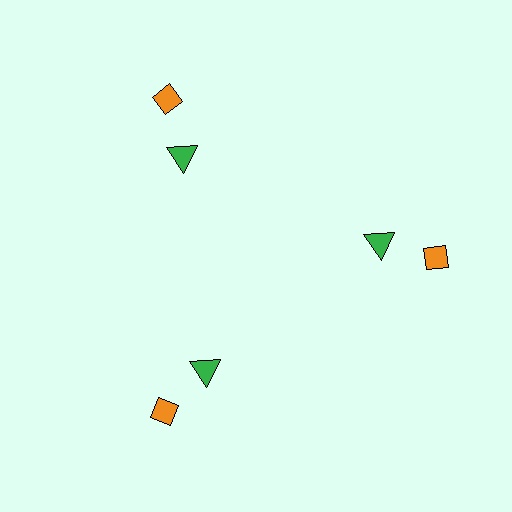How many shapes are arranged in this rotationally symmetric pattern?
There are 6 shapes, arranged in 3 groups of 2.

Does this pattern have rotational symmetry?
Yes, this pattern has 3-fold rotational symmetry. It looks the same after rotating 120 degrees around the center.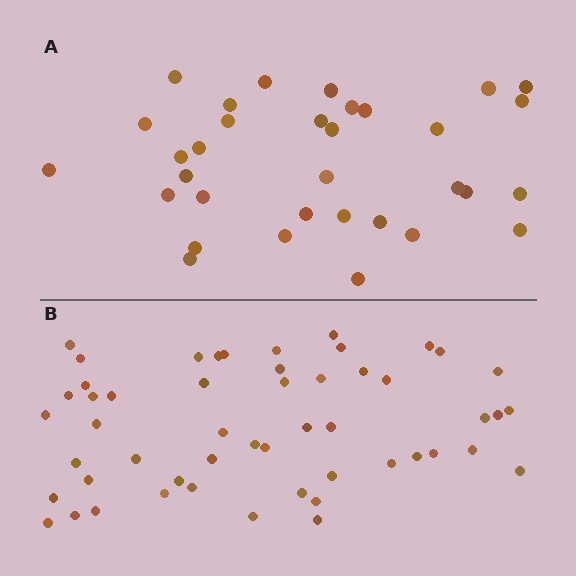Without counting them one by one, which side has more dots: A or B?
Region B (the bottom region) has more dots.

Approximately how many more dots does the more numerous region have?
Region B has approximately 20 more dots than region A.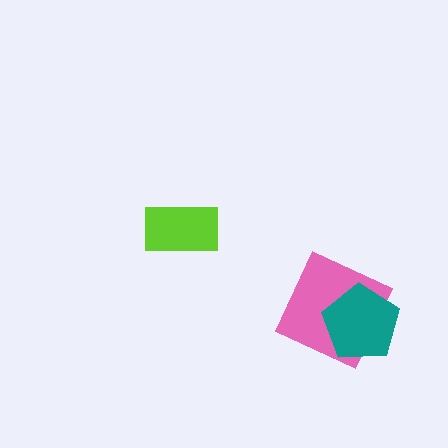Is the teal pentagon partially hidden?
No, no other shape covers it.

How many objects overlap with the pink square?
1 object overlaps with the pink square.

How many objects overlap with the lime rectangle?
0 objects overlap with the lime rectangle.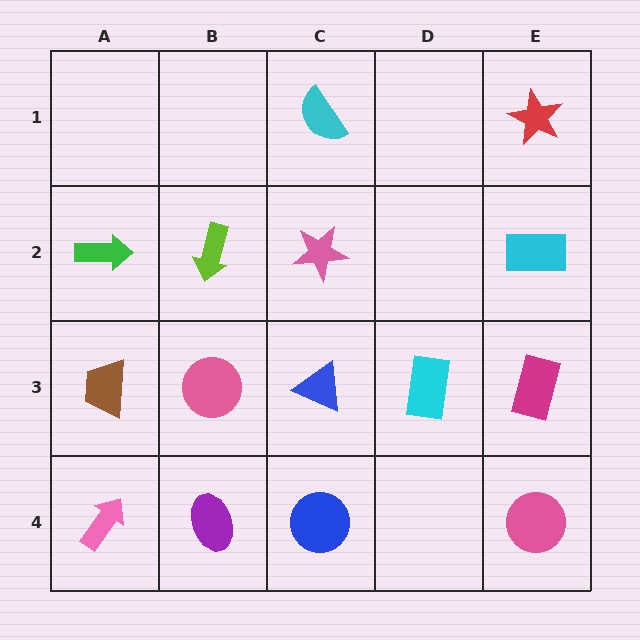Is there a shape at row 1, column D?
No, that cell is empty.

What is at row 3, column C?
A blue triangle.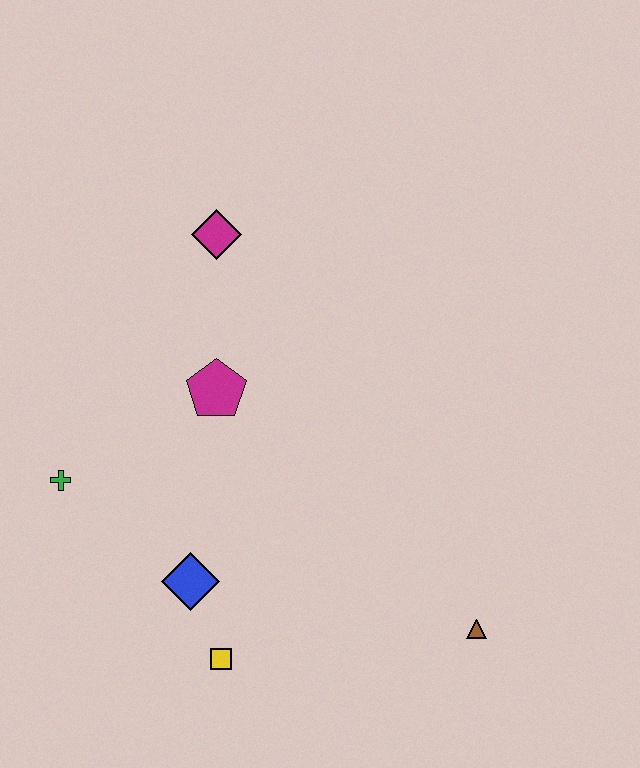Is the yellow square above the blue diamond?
No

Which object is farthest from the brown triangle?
The magenta diamond is farthest from the brown triangle.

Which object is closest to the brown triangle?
The yellow square is closest to the brown triangle.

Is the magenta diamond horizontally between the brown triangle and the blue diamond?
Yes